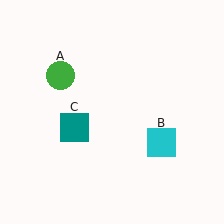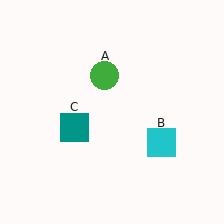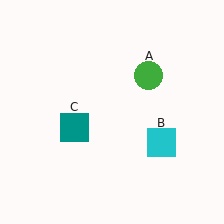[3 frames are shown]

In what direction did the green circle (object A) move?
The green circle (object A) moved right.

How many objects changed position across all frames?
1 object changed position: green circle (object A).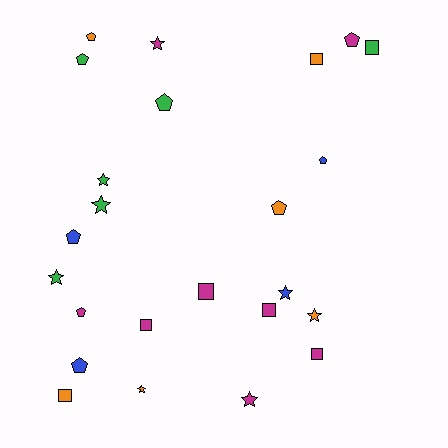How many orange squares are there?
There are 2 orange squares.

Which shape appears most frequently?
Pentagon, with 9 objects.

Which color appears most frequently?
Magenta, with 8 objects.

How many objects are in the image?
There are 24 objects.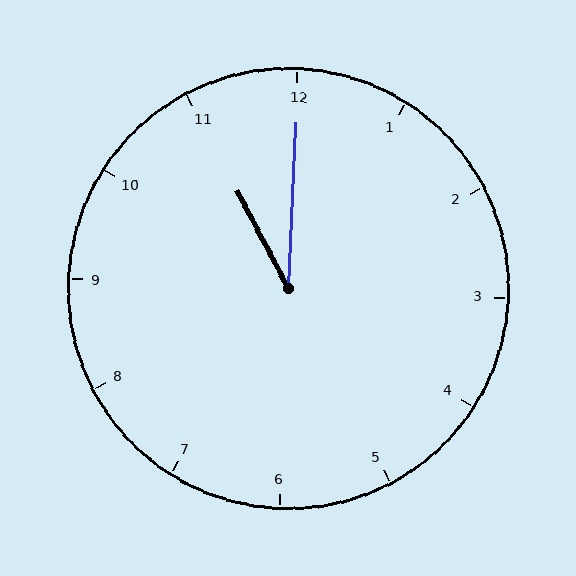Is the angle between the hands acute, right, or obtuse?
It is acute.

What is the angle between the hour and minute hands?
Approximately 30 degrees.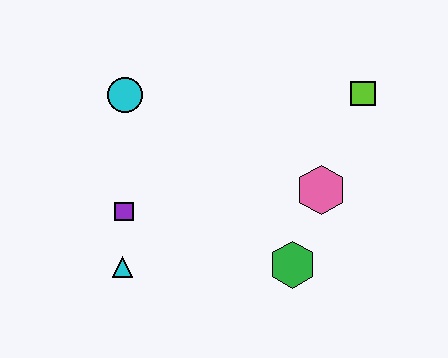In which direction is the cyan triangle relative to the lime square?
The cyan triangle is to the left of the lime square.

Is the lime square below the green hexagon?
No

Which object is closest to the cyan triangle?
The purple square is closest to the cyan triangle.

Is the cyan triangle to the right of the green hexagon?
No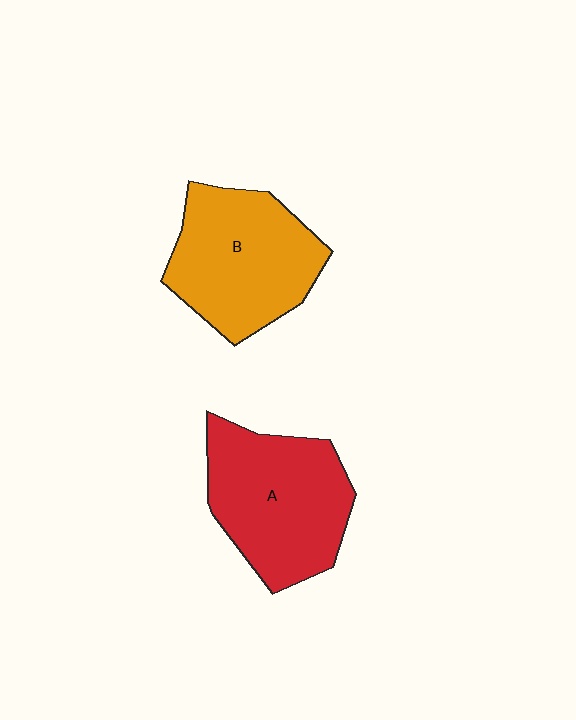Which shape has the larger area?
Shape A (red).